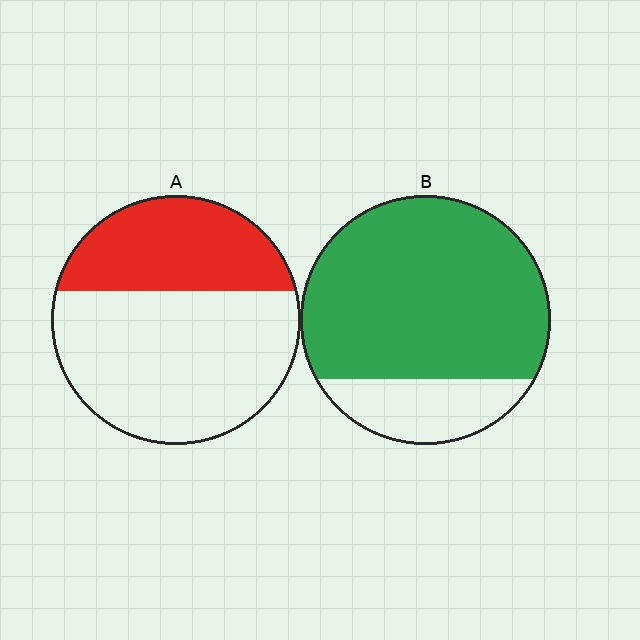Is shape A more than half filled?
No.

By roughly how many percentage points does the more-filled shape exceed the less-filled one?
By roughly 45 percentage points (B over A).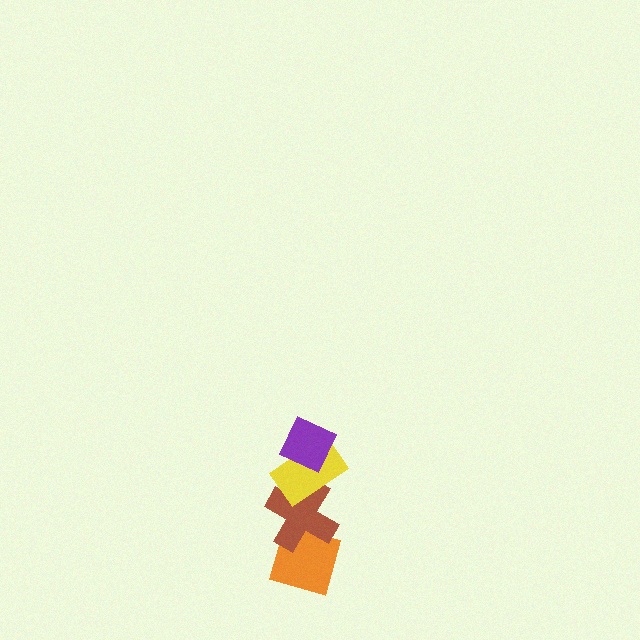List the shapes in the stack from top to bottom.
From top to bottom: the purple diamond, the yellow rectangle, the brown cross, the orange diamond.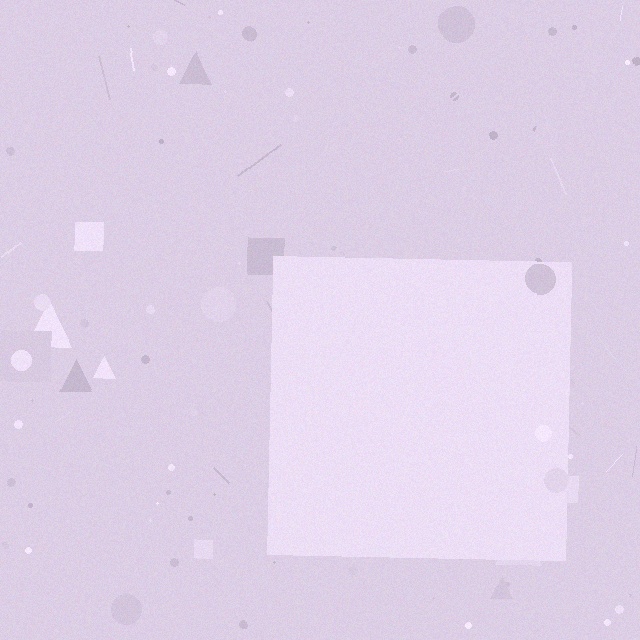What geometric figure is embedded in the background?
A square is embedded in the background.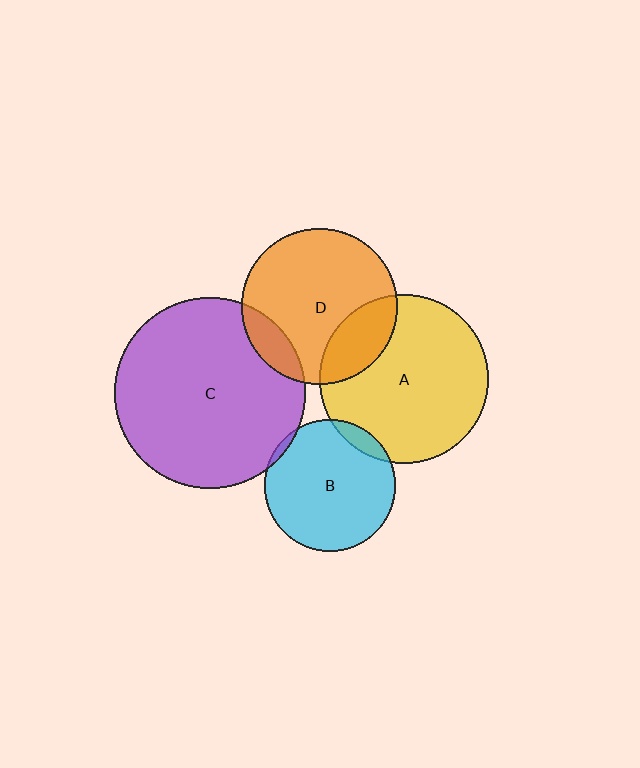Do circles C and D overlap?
Yes.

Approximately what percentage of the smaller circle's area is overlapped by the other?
Approximately 10%.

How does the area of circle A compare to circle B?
Approximately 1.7 times.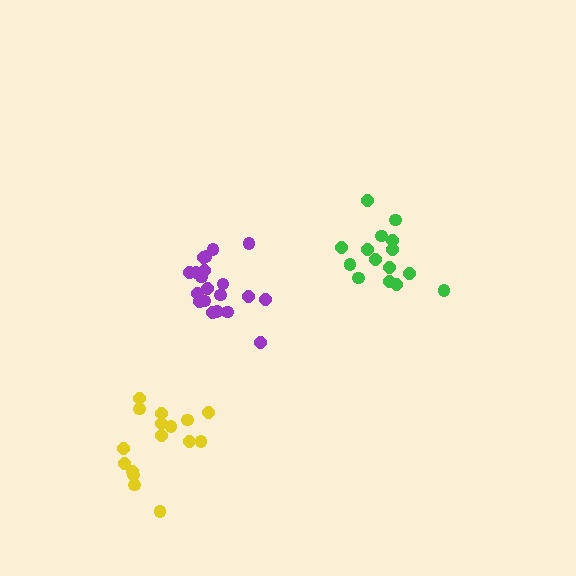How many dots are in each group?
Group 1: 20 dots, Group 2: 16 dots, Group 3: 15 dots (51 total).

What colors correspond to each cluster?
The clusters are colored: purple, yellow, green.